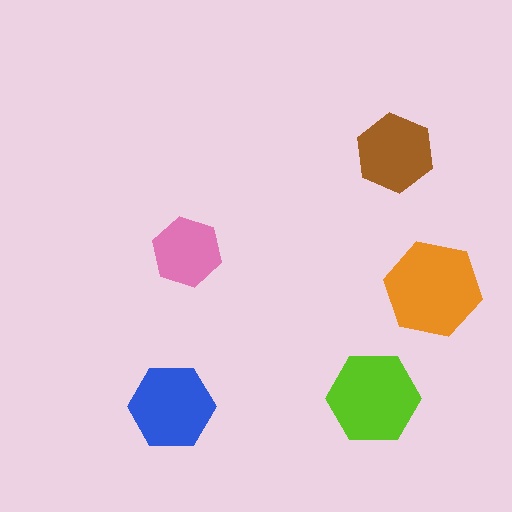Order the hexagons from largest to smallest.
the orange one, the lime one, the blue one, the brown one, the pink one.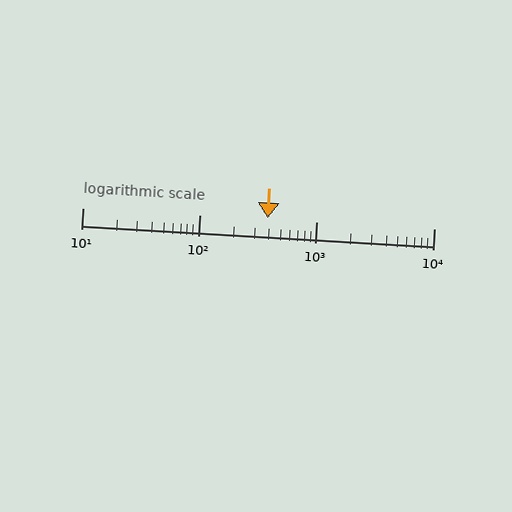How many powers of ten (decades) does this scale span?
The scale spans 3 decades, from 10 to 10000.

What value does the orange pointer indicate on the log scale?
The pointer indicates approximately 380.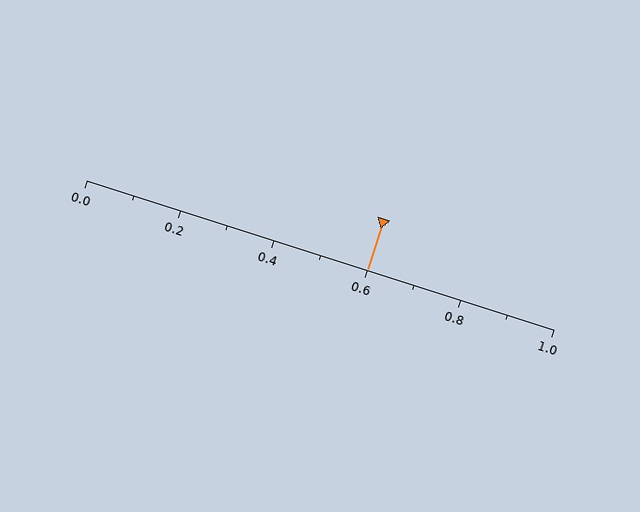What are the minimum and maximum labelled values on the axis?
The axis runs from 0.0 to 1.0.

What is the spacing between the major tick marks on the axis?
The major ticks are spaced 0.2 apart.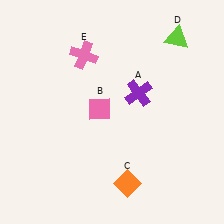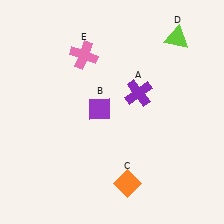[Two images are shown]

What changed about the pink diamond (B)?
In Image 1, B is pink. In Image 2, it changed to purple.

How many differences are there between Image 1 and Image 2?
There is 1 difference between the two images.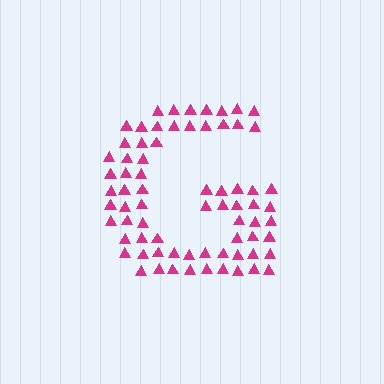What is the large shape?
The large shape is the letter G.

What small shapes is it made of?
It is made of small triangles.